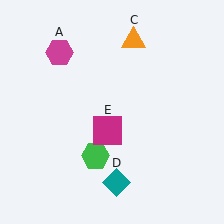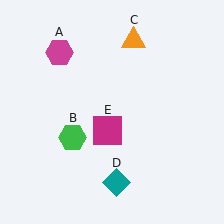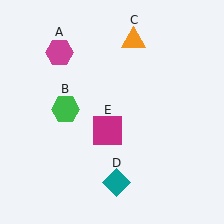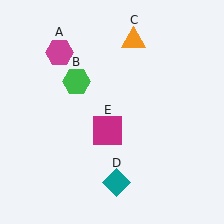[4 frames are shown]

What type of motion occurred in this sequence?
The green hexagon (object B) rotated clockwise around the center of the scene.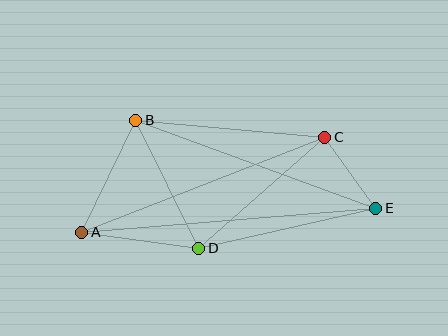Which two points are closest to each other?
Points C and E are closest to each other.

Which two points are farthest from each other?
Points A and E are farthest from each other.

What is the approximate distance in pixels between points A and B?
The distance between A and B is approximately 124 pixels.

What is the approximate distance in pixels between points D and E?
The distance between D and E is approximately 181 pixels.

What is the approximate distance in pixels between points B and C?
The distance between B and C is approximately 190 pixels.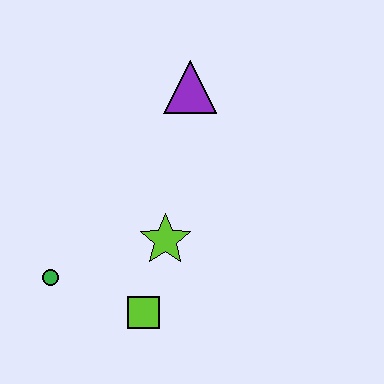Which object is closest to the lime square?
The lime star is closest to the lime square.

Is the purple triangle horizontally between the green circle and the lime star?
No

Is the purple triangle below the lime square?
No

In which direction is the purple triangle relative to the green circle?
The purple triangle is above the green circle.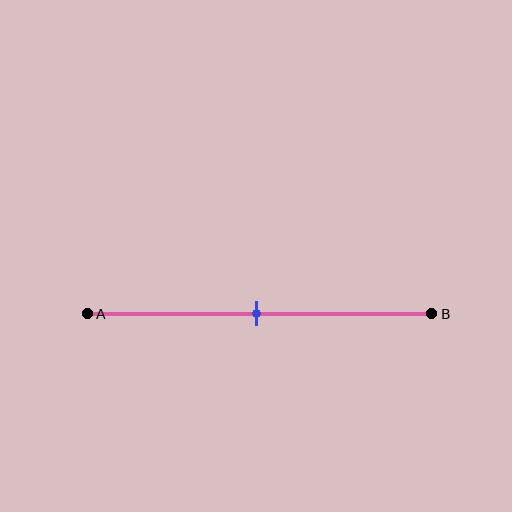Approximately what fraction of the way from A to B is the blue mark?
The blue mark is approximately 50% of the way from A to B.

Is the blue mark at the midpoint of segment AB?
Yes, the mark is approximately at the midpoint.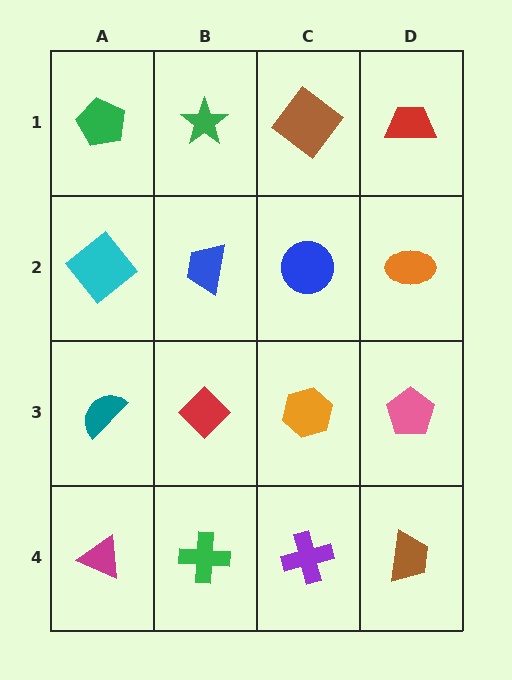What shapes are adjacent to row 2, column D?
A red trapezoid (row 1, column D), a pink pentagon (row 3, column D), a blue circle (row 2, column C).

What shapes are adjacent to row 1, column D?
An orange ellipse (row 2, column D), a brown diamond (row 1, column C).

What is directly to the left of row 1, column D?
A brown diamond.